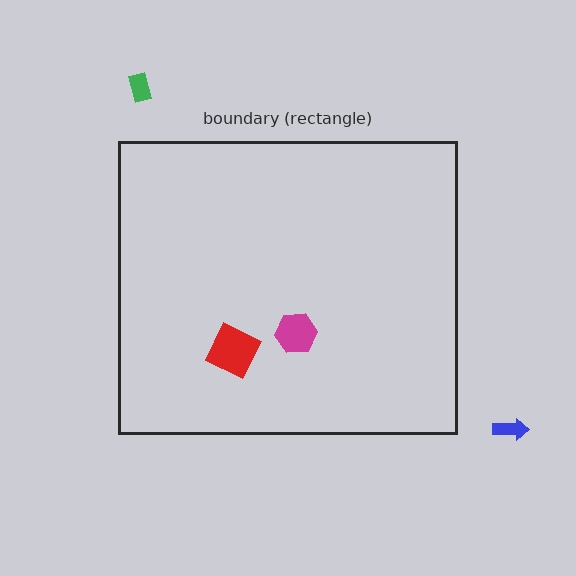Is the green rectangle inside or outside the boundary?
Outside.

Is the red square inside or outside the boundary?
Inside.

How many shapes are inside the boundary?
2 inside, 2 outside.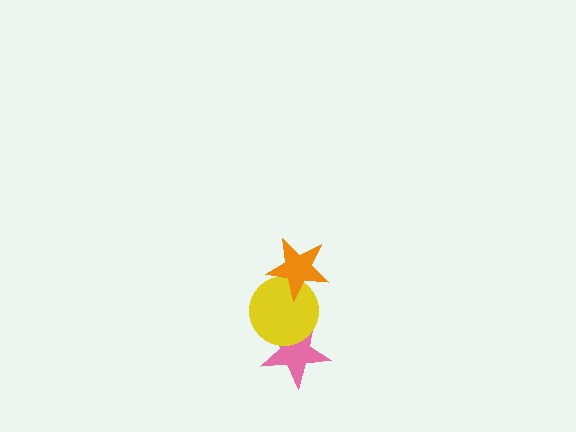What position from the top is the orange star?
The orange star is 1st from the top.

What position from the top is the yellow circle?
The yellow circle is 2nd from the top.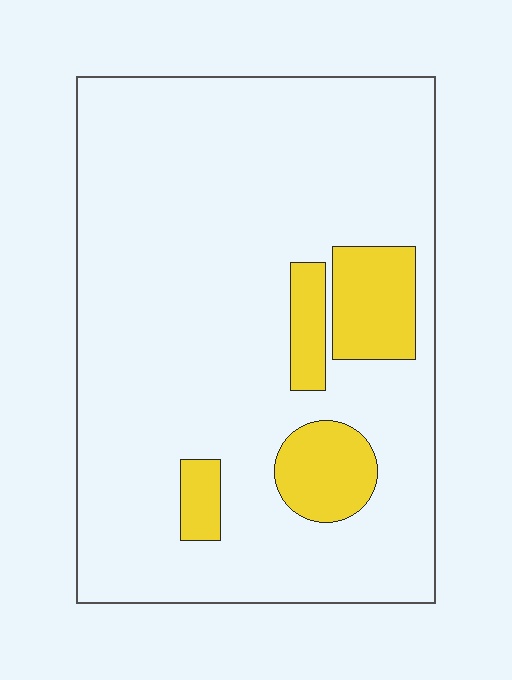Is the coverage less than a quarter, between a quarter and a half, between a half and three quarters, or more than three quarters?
Less than a quarter.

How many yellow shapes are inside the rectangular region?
4.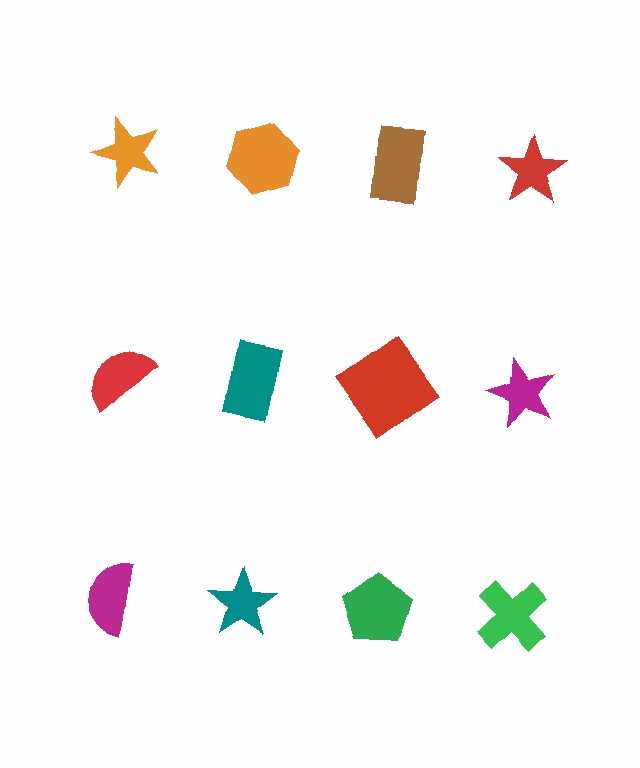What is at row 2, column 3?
A red diamond.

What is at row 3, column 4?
A green cross.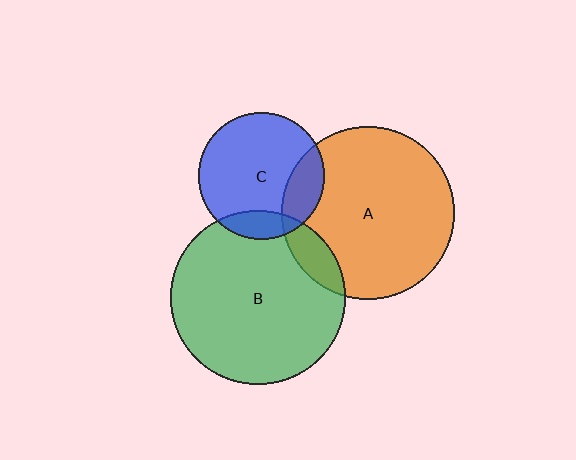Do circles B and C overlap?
Yes.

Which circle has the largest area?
Circle B (green).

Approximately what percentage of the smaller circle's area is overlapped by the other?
Approximately 15%.